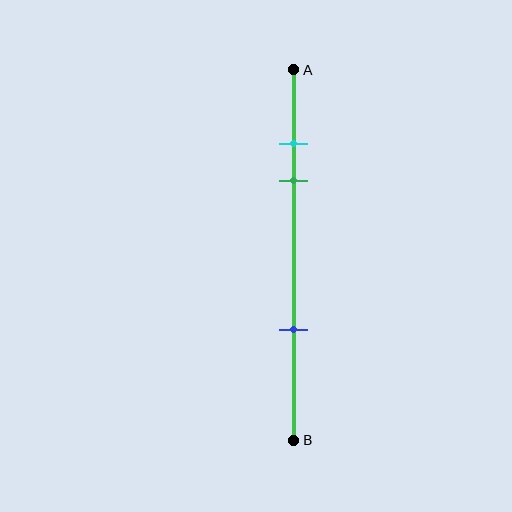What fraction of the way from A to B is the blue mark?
The blue mark is approximately 70% (0.7) of the way from A to B.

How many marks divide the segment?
There are 3 marks dividing the segment.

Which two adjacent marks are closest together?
The cyan and green marks are the closest adjacent pair.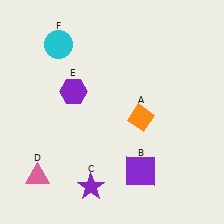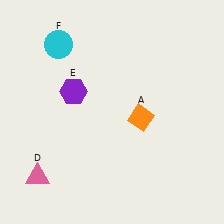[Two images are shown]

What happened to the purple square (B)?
The purple square (B) was removed in Image 2. It was in the bottom-right area of Image 1.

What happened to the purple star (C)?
The purple star (C) was removed in Image 2. It was in the bottom-left area of Image 1.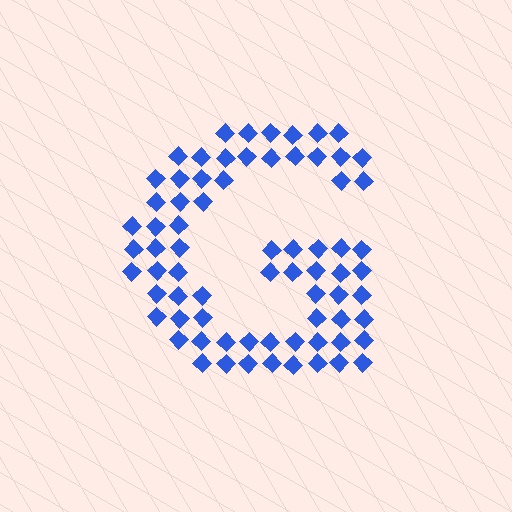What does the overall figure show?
The overall figure shows the letter G.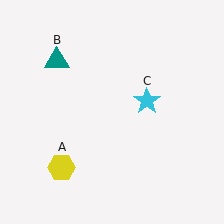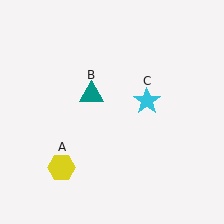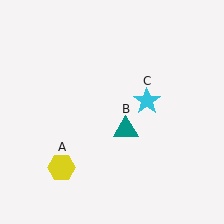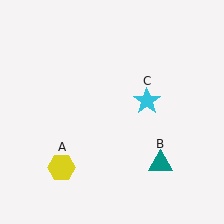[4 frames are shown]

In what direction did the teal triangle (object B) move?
The teal triangle (object B) moved down and to the right.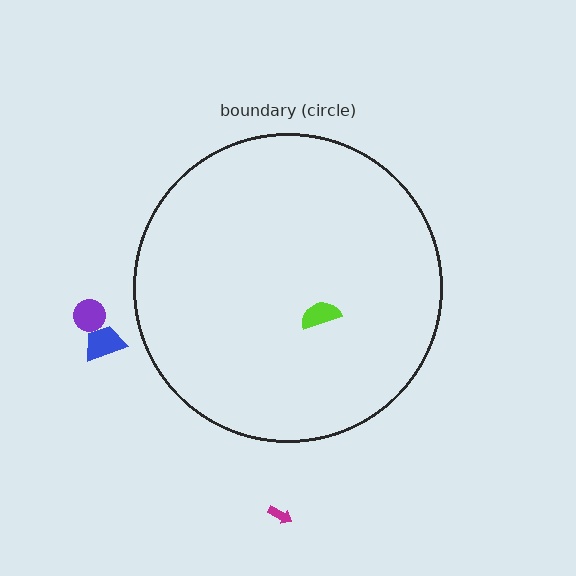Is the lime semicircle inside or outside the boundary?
Inside.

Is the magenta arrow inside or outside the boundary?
Outside.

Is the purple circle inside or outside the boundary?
Outside.